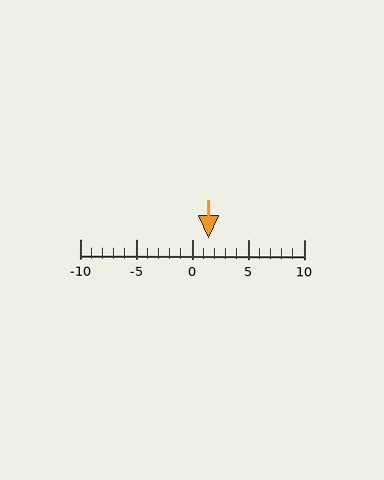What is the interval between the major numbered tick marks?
The major tick marks are spaced 5 units apart.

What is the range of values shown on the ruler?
The ruler shows values from -10 to 10.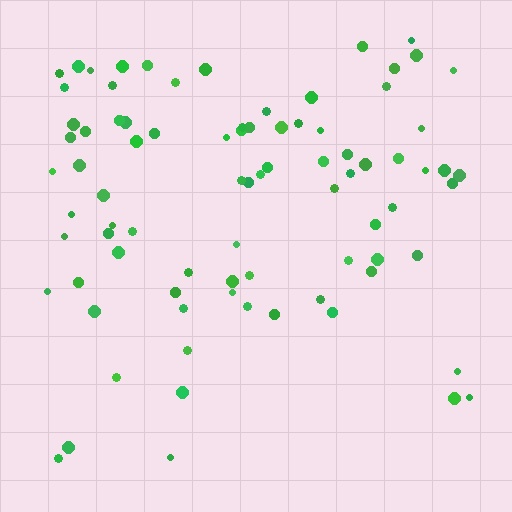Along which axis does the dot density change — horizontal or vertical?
Vertical.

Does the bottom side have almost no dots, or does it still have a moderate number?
Still a moderate number, just noticeably fewer than the top.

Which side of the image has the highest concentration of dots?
The top.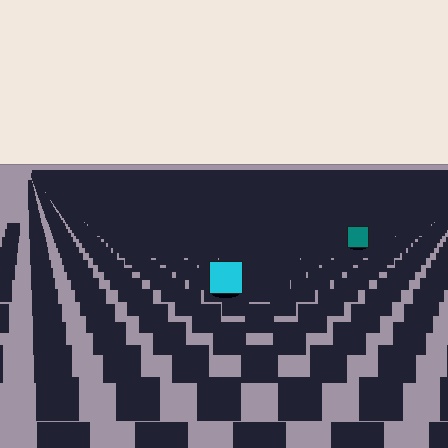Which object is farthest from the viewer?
The teal square is farthest from the viewer. It appears smaller and the ground texture around it is denser.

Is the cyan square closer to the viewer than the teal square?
Yes. The cyan square is closer — you can tell from the texture gradient: the ground texture is coarser near it.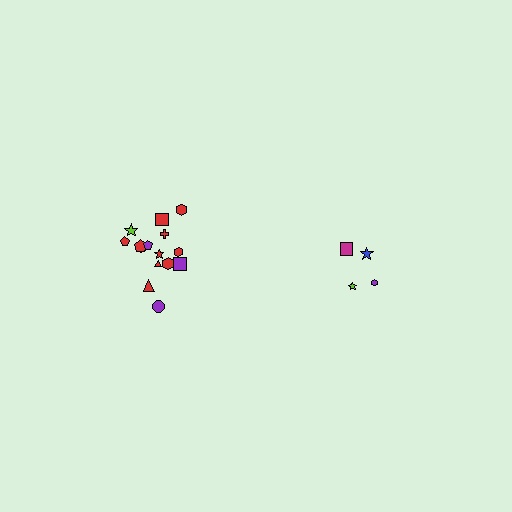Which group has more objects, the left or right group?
The left group.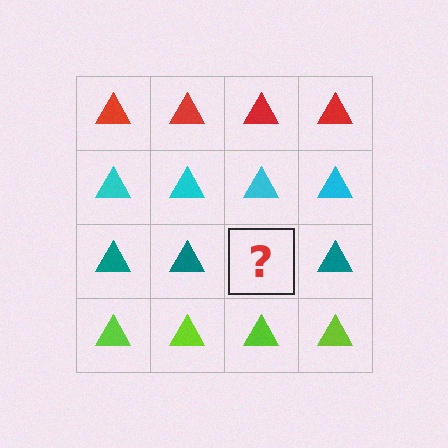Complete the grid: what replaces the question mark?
The question mark should be replaced with a teal triangle.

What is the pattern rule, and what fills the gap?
The rule is that each row has a consistent color. The gap should be filled with a teal triangle.